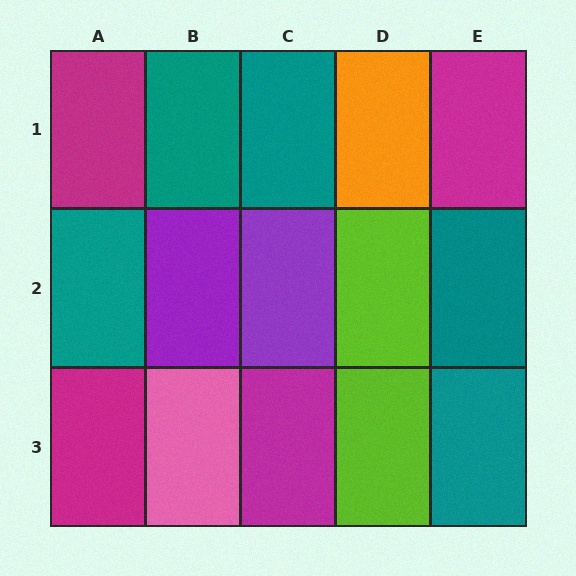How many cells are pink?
1 cell is pink.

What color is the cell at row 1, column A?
Magenta.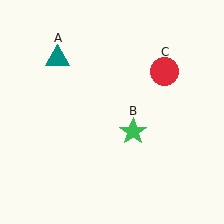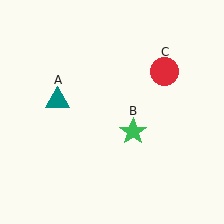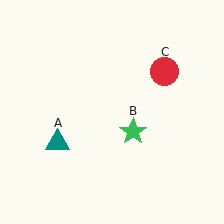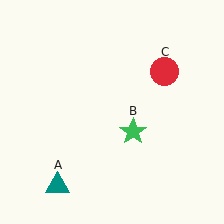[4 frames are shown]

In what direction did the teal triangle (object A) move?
The teal triangle (object A) moved down.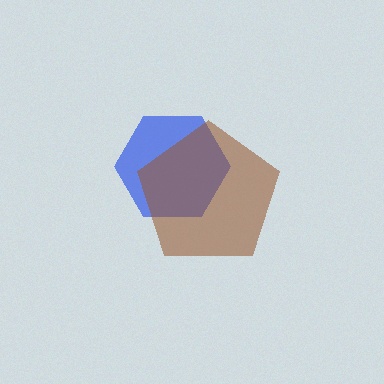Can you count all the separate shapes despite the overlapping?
Yes, there are 2 separate shapes.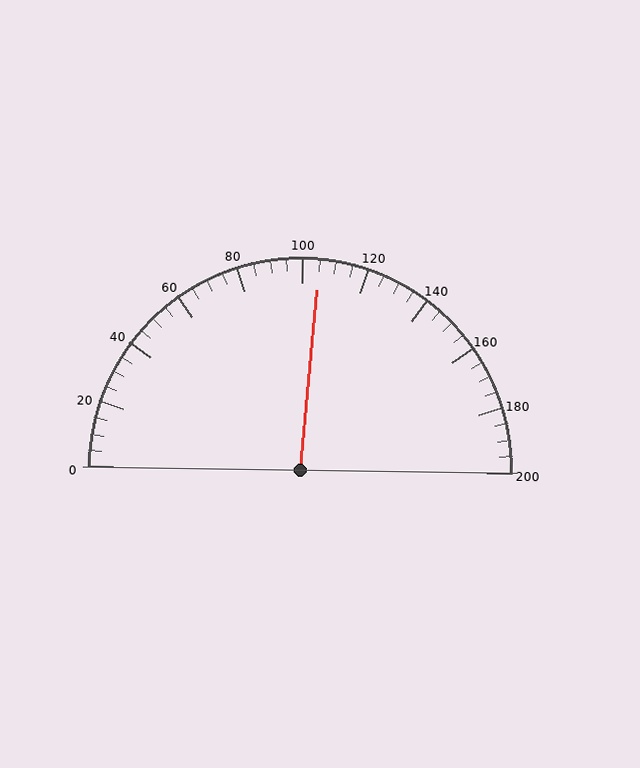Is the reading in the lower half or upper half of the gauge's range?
The reading is in the upper half of the range (0 to 200).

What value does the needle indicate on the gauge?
The needle indicates approximately 105.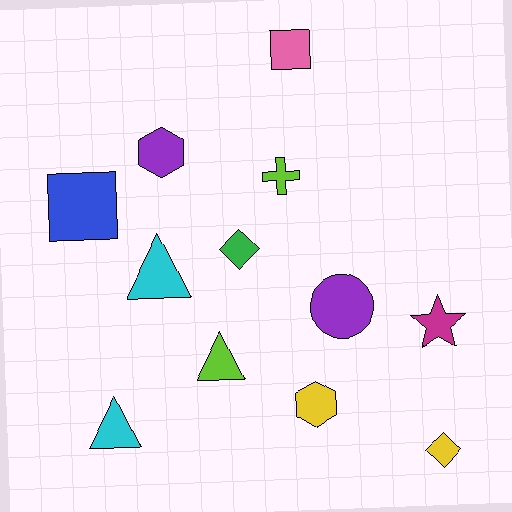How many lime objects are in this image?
There are 2 lime objects.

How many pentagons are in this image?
There are no pentagons.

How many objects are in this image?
There are 12 objects.